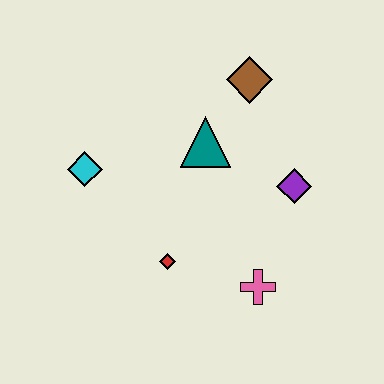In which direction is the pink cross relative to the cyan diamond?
The pink cross is to the right of the cyan diamond.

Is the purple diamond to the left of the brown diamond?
No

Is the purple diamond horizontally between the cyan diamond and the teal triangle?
No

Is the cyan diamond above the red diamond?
Yes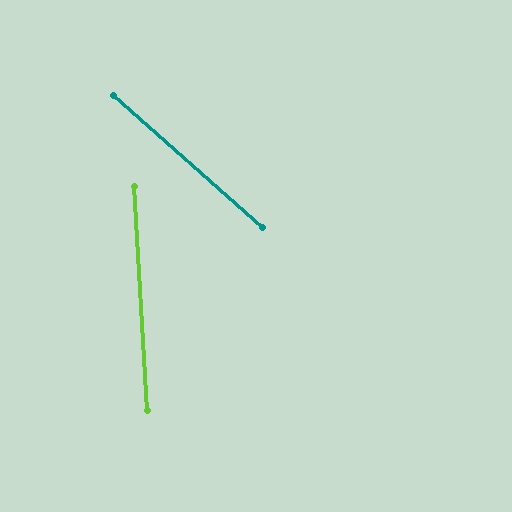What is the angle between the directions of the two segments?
Approximately 45 degrees.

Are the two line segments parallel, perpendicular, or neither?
Neither parallel nor perpendicular — they differ by about 45°.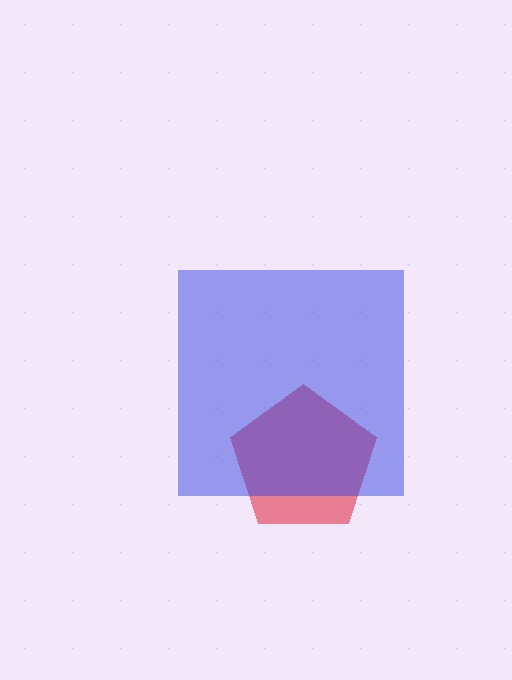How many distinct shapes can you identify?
There are 2 distinct shapes: a red pentagon, a blue square.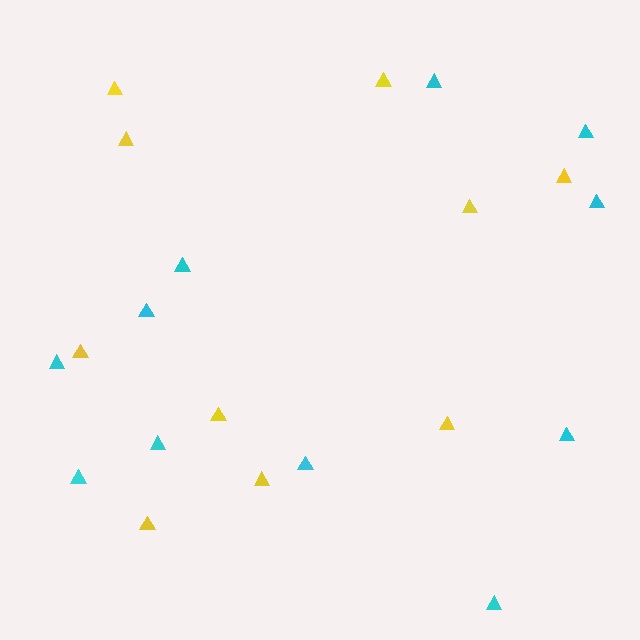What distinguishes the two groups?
There are 2 groups: one group of yellow triangles (10) and one group of cyan triangles (11).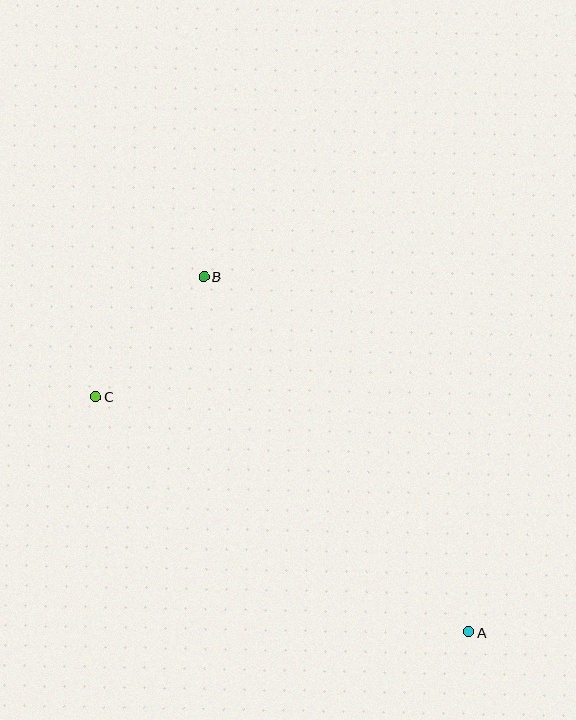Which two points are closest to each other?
Points B and C are closest to each other.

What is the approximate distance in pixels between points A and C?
The distance between A and C is approximately 441 pixels.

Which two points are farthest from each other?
Points A and B are farthest from each other.